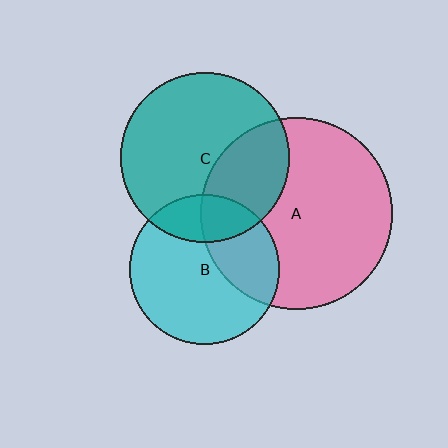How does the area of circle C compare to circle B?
Approximately 1.3 times.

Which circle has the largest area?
Circle A (pink).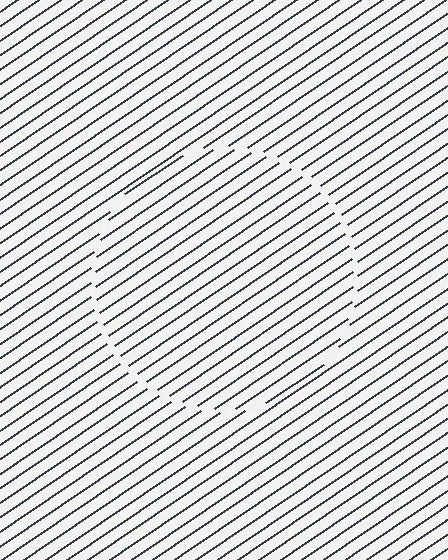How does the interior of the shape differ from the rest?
The interior of the shape contains the same grating, shifted by half a period — the contour is defined by the phase discontinuity where line-ends from the inner and outer gratings abut.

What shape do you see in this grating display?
An illusory circle. The interior of the shape contains the same grating, shifted by half a period — the contour is defined by the phase discontinuity where line-ends from the inner and outer gratings abut.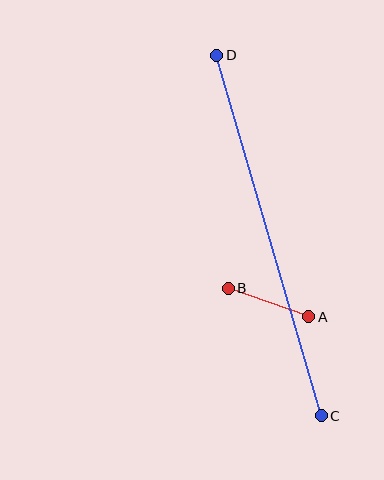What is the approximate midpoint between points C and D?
The midpoint is at approximately (269, 235) pixels.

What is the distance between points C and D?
The distance is approximately 375 pixels.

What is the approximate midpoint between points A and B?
The midpoint is at approximately (268, 302) pixels.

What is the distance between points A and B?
The distance is approximately 85 pixels.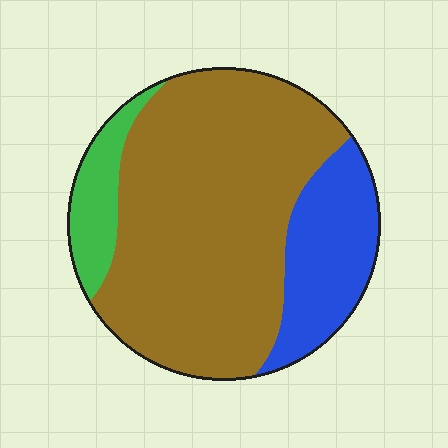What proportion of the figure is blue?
Blue covers roughly 20% of the figure.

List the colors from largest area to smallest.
From largest to smallest: brown, blue, green.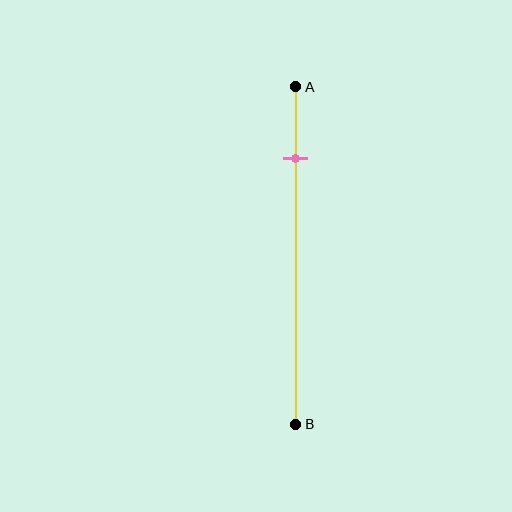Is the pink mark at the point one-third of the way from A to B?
No, the mark is at about 20% from A, not at the 33% one-third point.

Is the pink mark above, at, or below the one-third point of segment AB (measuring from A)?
The pink mark is above the one-third point of segment AB.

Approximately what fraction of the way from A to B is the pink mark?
The pink mark is approximately 20% of the way from A to B.